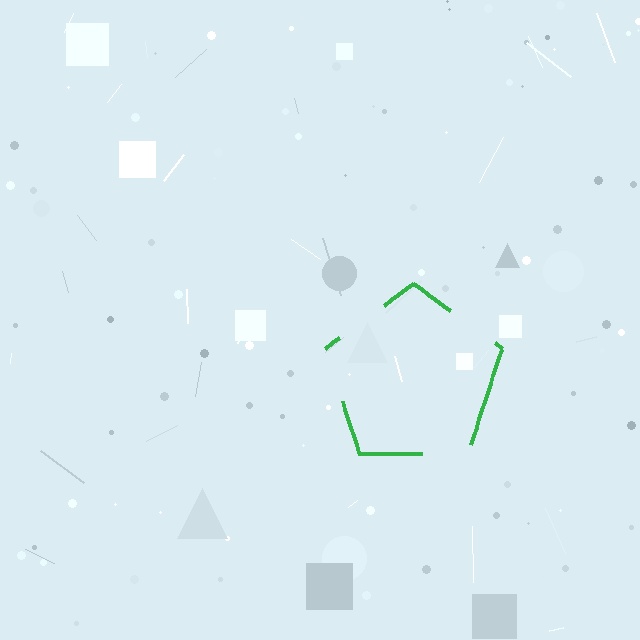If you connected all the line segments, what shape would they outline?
They would outline a pentagon.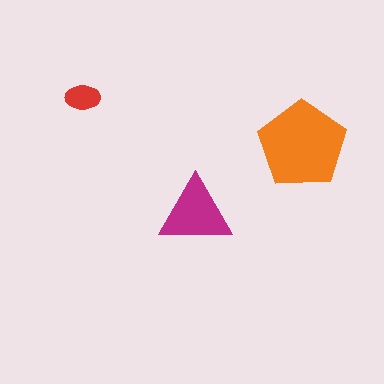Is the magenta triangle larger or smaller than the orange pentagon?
Smaller.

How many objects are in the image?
There are 3 objects in the image.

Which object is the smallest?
The red ellipse.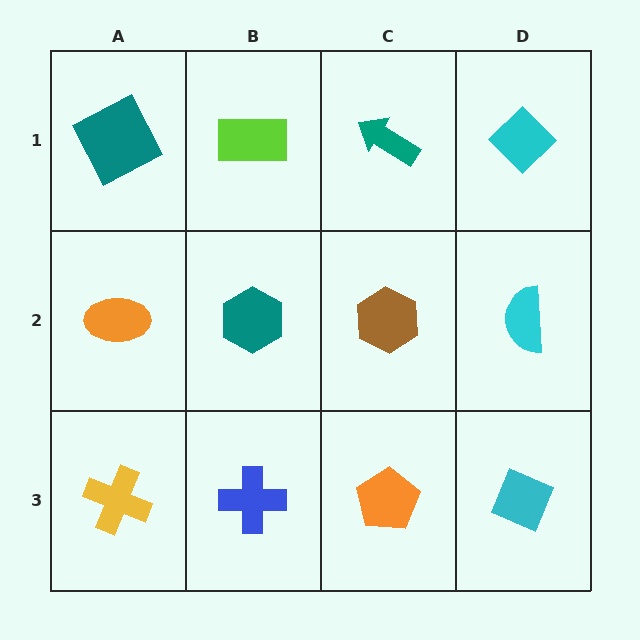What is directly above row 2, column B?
A lime rectangle.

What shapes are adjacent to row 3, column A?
An orange ellipse (row 2, column A), a blue cross (row 3, column B).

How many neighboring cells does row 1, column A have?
2.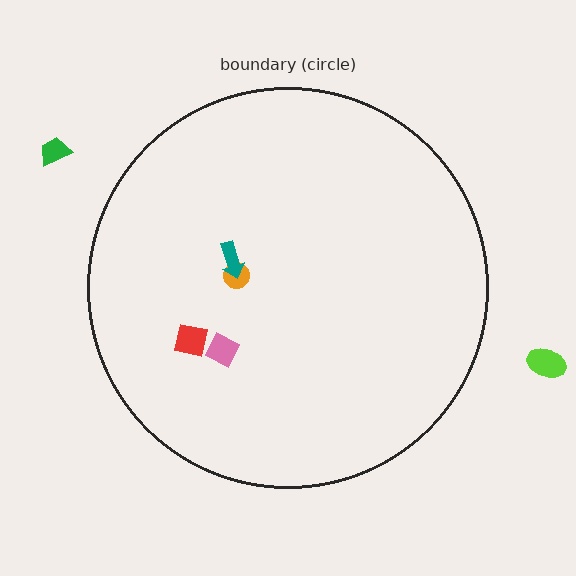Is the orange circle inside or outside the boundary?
Inside.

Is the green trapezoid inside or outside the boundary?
Outside.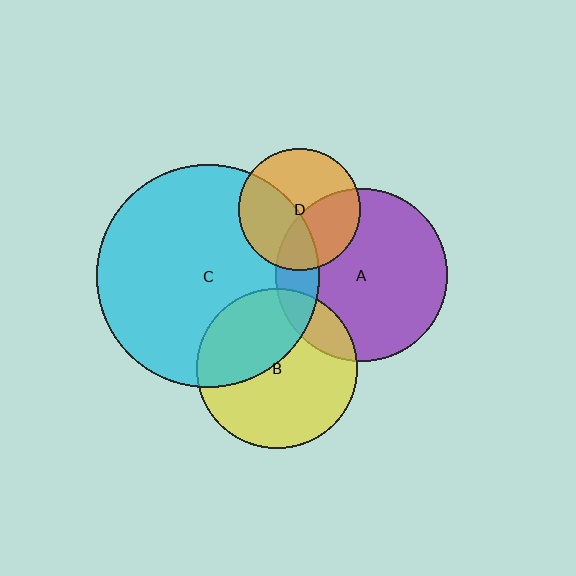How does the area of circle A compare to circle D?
Approximately 2.0 times.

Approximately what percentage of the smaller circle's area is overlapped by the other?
Approximately 40%.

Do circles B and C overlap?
Yes.